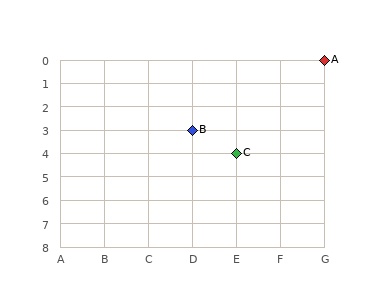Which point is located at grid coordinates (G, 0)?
Point A is at (G, 0).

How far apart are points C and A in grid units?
Points C and A are 2 columns and 4 rows apart (about 4.5 grid units diagonally).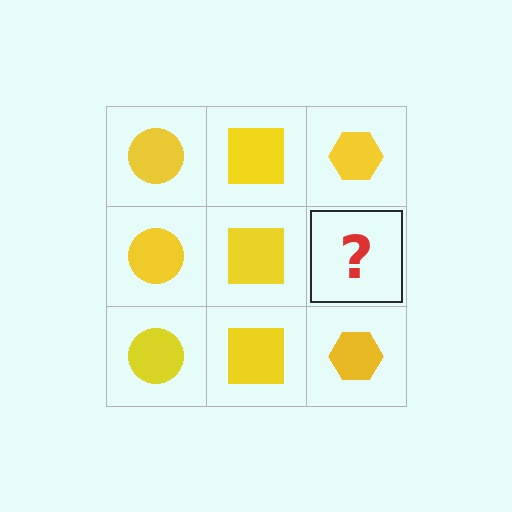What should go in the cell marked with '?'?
The missing cell should contain a yellow hexagon.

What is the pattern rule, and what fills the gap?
The rule is that each column has a consistent shape. The gap should be filled with a yellow hexagon.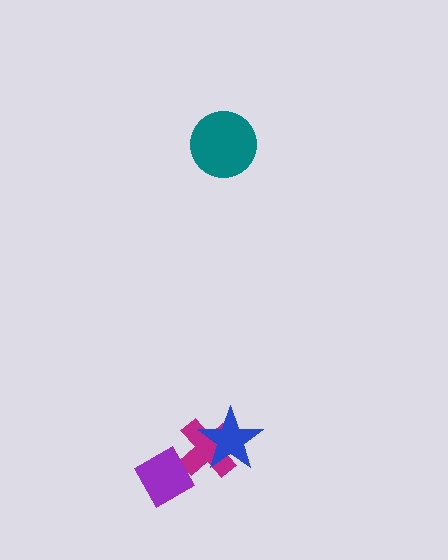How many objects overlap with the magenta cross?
2 objects overlap with the magenta cross.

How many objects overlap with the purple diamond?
1 object overlaps with the purple diamond.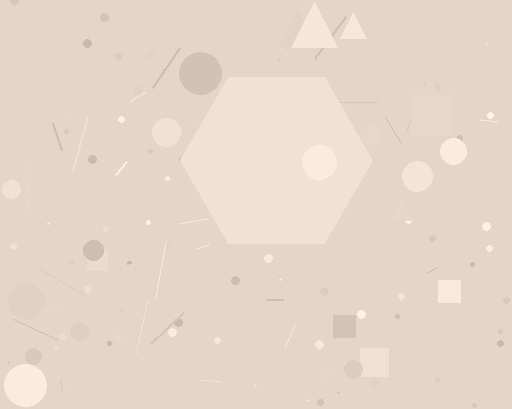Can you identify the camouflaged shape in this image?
The camouflaged shape is a hexagon.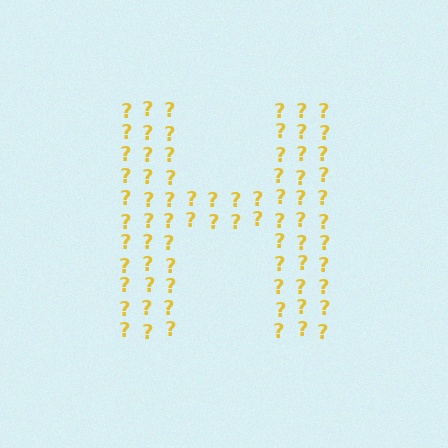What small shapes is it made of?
It is made of small question marks.